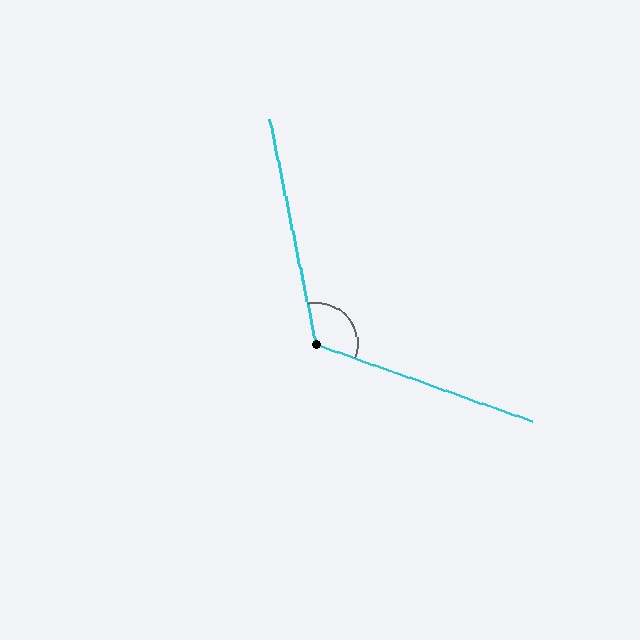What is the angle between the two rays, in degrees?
Approximately 122 degrees.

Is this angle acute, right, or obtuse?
It is obtuse.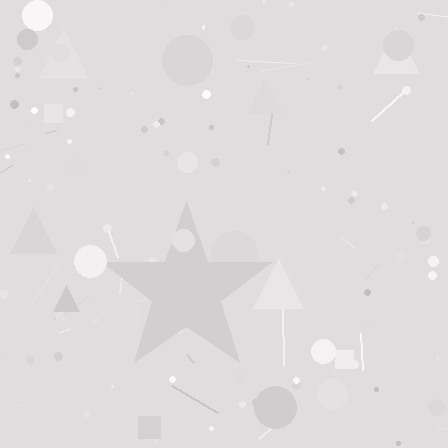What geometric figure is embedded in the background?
A star is embedded in the background.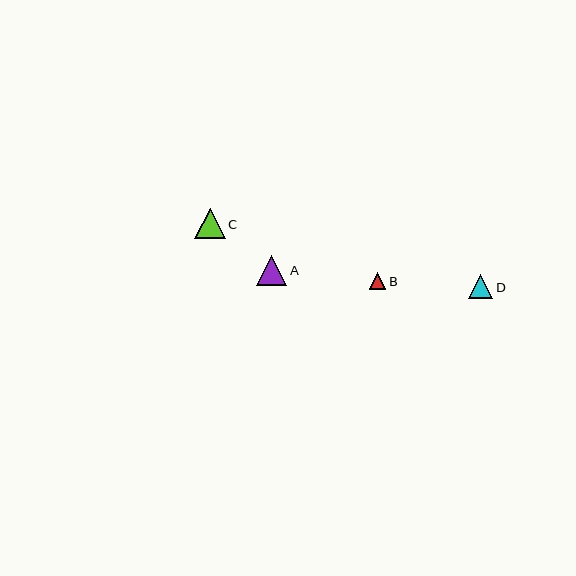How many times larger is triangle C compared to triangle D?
Triangle C is approximately 1.3 times the size of triangle D.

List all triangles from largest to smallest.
From largest to smallest: C, A, D, B.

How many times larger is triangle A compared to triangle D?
Triangle A is approximately 1.2 times the size of triangle D.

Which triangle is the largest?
Triangle C is the largest with a size of approximately 31 pixels.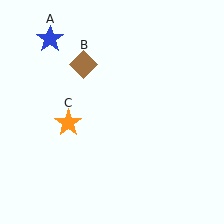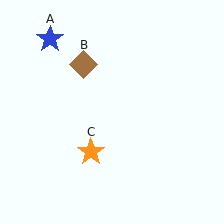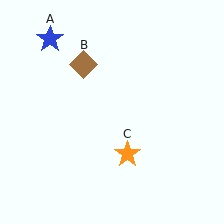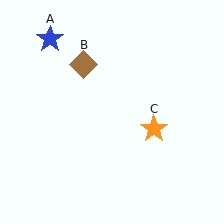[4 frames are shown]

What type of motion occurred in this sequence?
The orange star (object C) rotated counterclockwise around the center of the scene.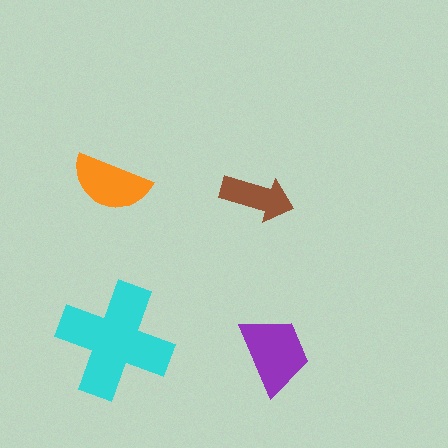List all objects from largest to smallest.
The cyan cross, the purple trapezoid, the orange semicircle, the brown arrow.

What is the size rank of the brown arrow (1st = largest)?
4th.